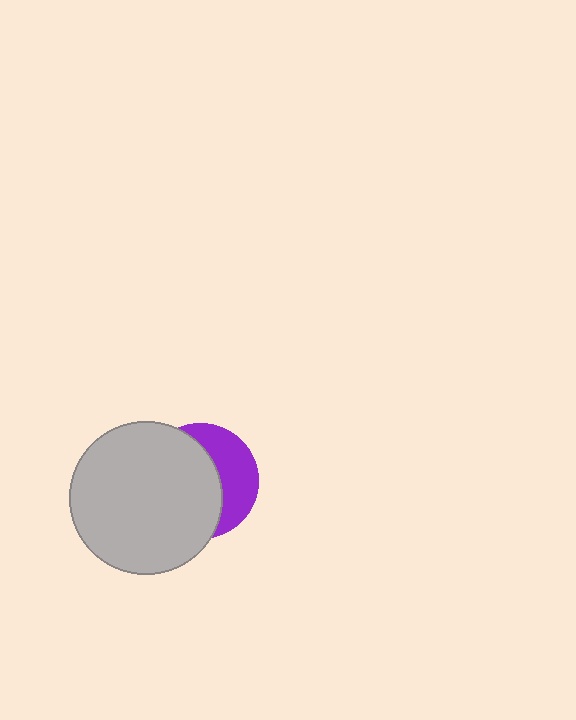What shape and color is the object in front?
The object in front is a light gray circle.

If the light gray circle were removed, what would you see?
You would see the complete purple circle.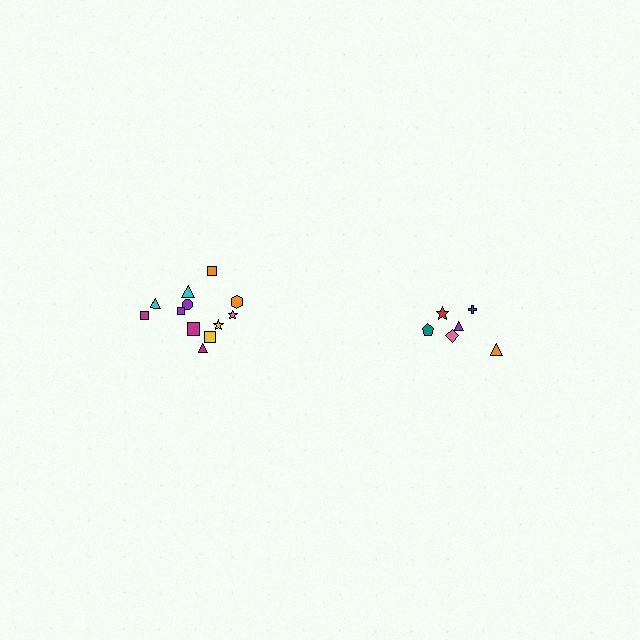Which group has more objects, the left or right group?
The left group.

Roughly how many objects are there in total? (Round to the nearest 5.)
Roughly 20 objects in total.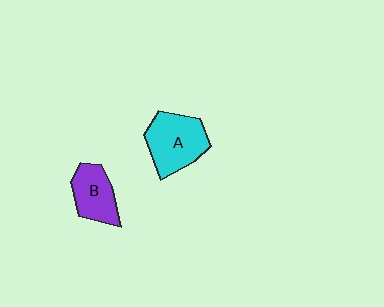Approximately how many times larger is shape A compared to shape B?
Approximately 1.4 times.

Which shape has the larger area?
Shape A (cyan).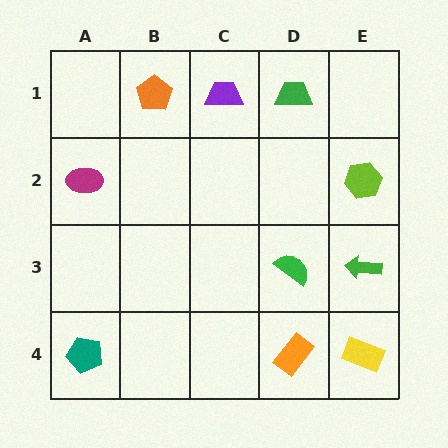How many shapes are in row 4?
3 shapes.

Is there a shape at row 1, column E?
No, that cell is empty.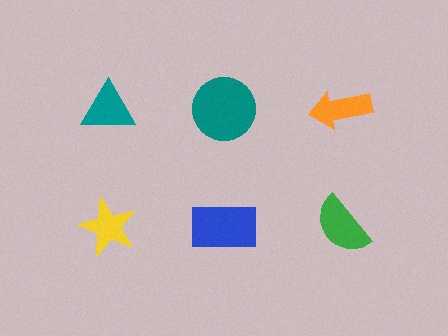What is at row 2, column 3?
A green semicircle.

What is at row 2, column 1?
A yellow star.